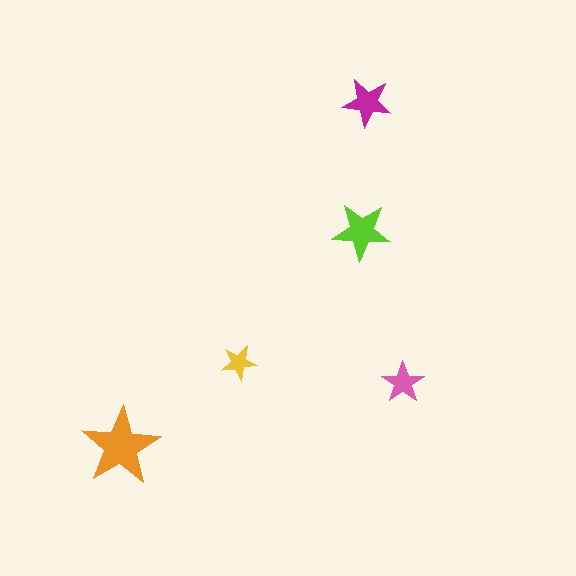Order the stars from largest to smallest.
the orange one, the lime one, the magenta one, the pink one, the yellow one.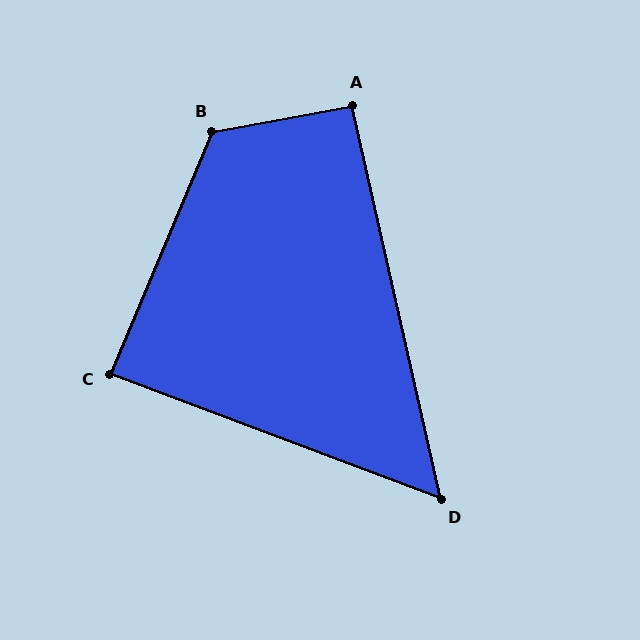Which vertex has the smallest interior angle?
D, at approximately 57 degrees.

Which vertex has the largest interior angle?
B, at approximately 123 degrees.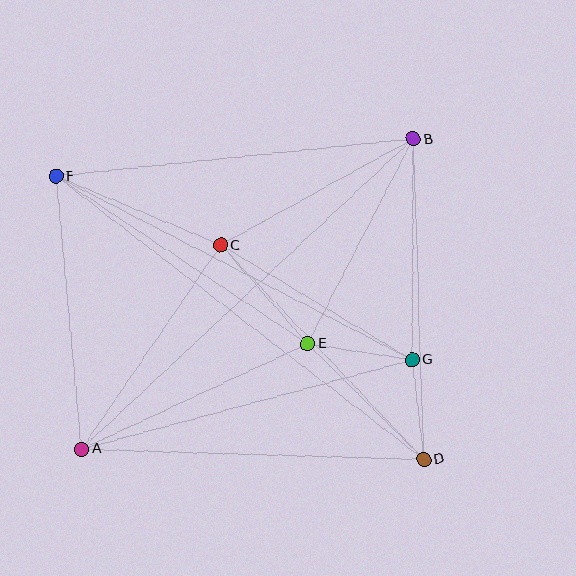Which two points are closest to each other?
Points D and G are closest to each other.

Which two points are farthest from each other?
Points D and F are farthest from each other.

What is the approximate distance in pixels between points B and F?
The distance between B and F is approximately 360 pixels.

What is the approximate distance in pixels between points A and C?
The distance between A and C is approximately 247 pixels.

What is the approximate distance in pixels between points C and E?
The distance between C and E is approximately 132 pixels.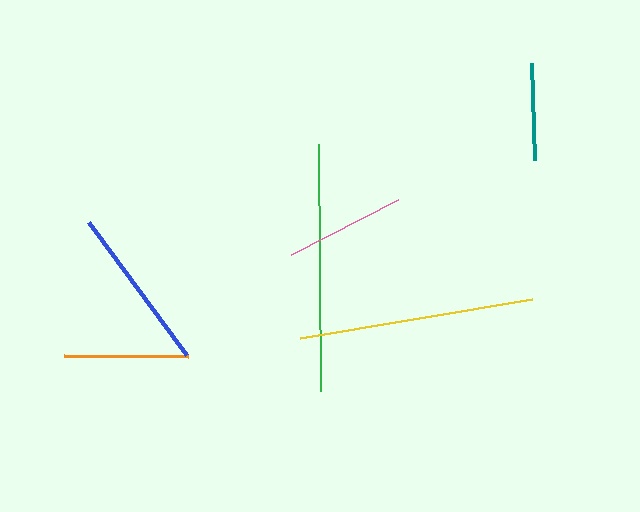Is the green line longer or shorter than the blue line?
The green line is longer than the blue line.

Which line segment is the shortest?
The teal line is the shortest at approximately 96 pixels.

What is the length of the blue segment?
The blue segment is approximately 165 pixels long.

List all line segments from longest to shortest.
From longest to shortest: green, yellow, blue, orange, pink, teal.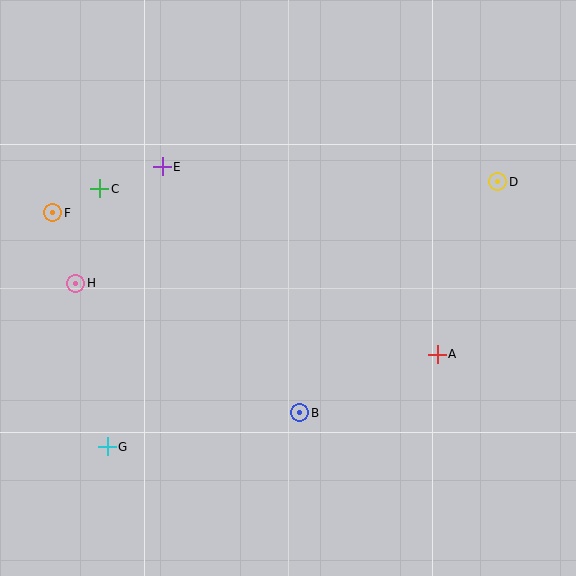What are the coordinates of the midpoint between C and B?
The midpoint between C and B is at (200, 301).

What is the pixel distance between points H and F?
The distance between H and F is 74 pixels.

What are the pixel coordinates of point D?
Point D is at (498, 182).